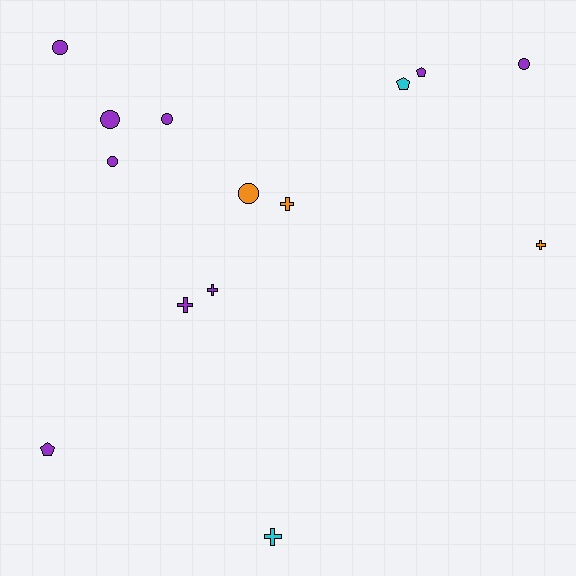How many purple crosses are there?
There are 2 purple crosses.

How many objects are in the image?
There are 14 objects.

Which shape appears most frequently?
Circle, with 6 objects.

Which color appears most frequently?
Purple, with 9 objects.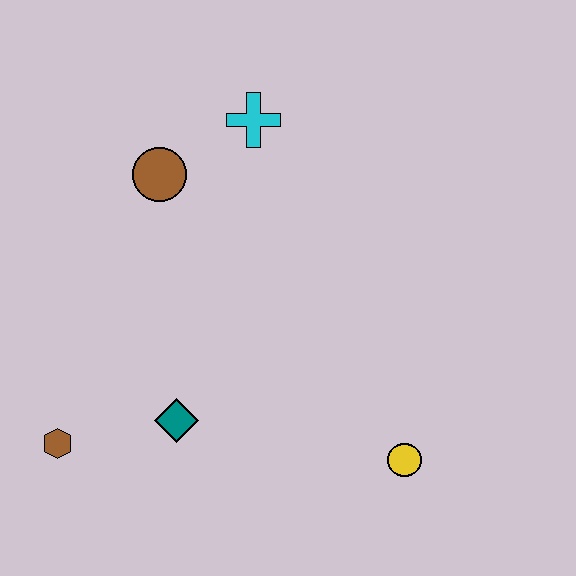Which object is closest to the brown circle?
The cyan cross is closest to the brown circle.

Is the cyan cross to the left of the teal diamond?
No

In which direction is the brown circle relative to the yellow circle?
The brown circle is above the yellow circle.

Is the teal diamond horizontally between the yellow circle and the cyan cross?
No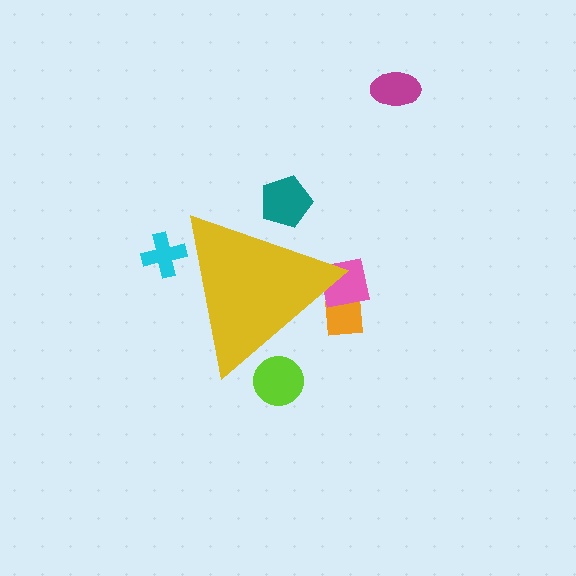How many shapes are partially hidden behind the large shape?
5 shapes are partially hidden.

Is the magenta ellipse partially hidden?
No, the magenta ellipse is fully visible.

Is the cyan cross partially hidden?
Yes, the cyan cross is partially hidden behind the yellow triangle.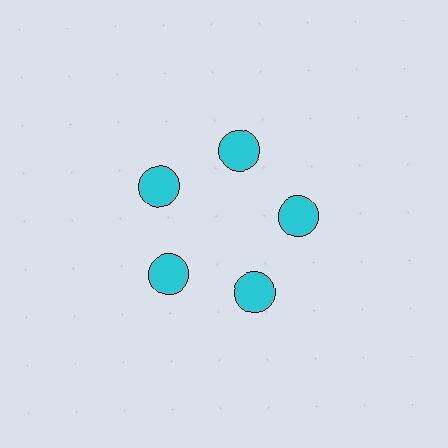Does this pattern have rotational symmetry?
Yes, this pattern has 5-fold rotational symmetry. It looks the same after rotating 72 degrees around the center.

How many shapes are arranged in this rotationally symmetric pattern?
There are 5 shapes, arranged in 5 groups of 1.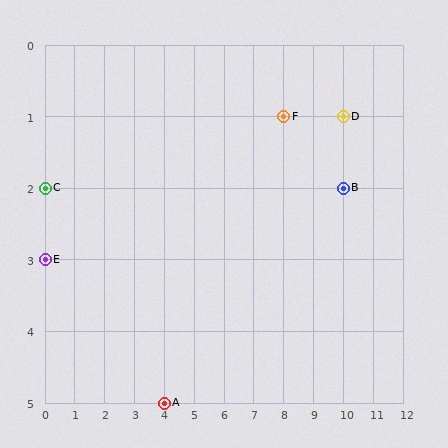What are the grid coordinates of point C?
Point C is at grid coordinates (0, 2).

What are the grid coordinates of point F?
Point F is at grid coordinates (8, 1).